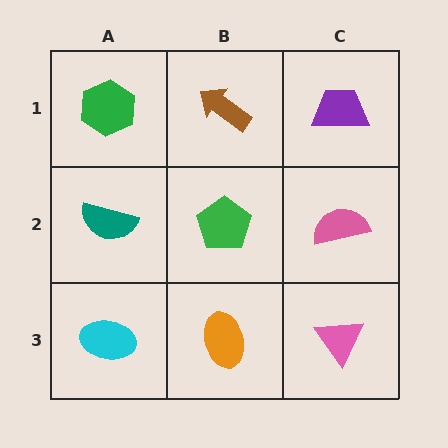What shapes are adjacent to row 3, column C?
A pink semicircle (row 2, column C), an orange ellipse (row 3, column B).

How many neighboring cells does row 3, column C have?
2.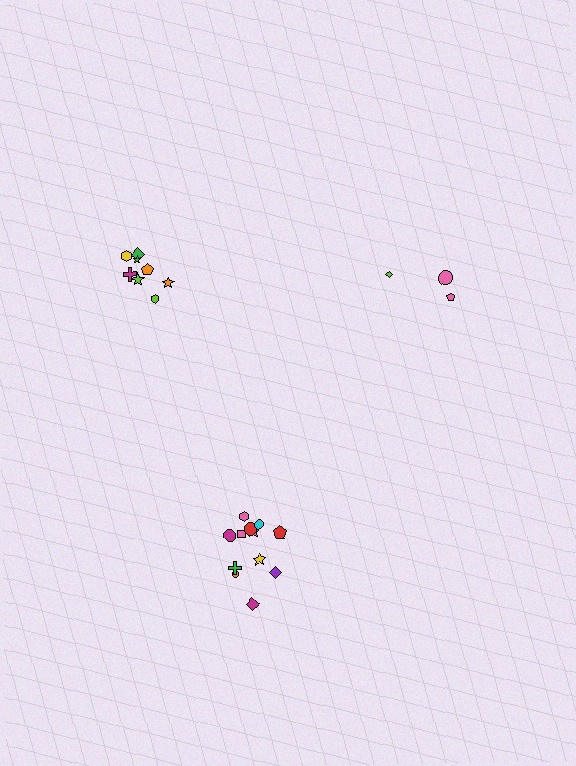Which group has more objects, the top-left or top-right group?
The top-left group.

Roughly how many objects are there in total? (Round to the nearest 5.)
Roughly 25 objects in total.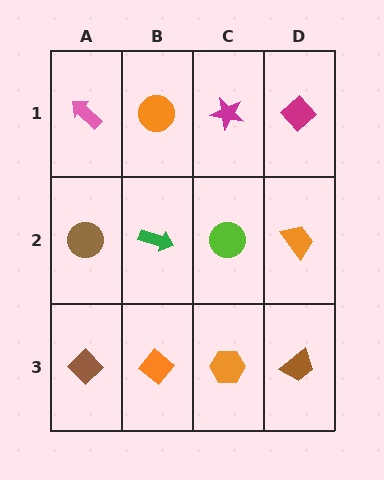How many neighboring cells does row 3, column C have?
3.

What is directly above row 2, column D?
A magenta diamond.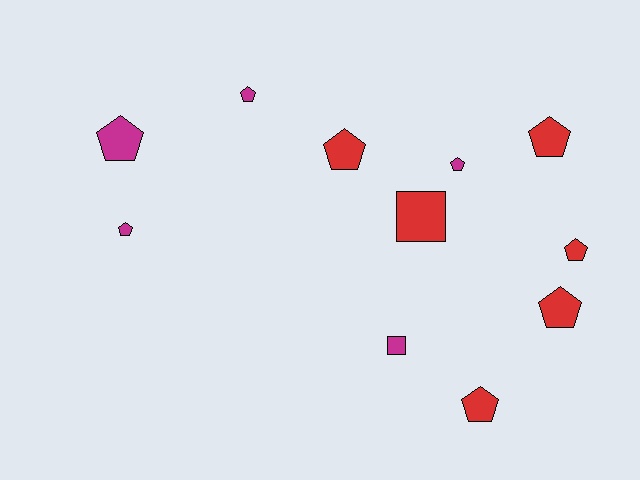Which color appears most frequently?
Red, with 6 objects.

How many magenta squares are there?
There is 1 magenta square.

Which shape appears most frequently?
Pentagon, with 9 objects.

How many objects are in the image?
There are 11 objects.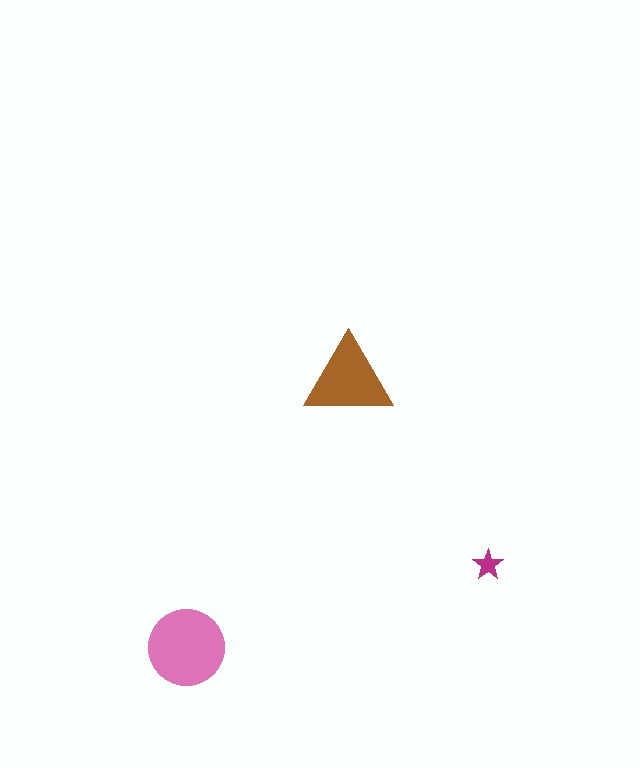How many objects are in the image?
There are 3 objects in the image.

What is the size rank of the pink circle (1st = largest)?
1st.